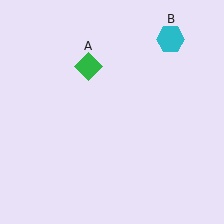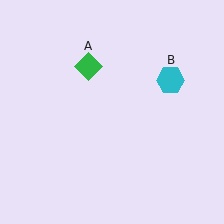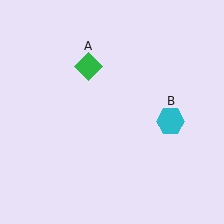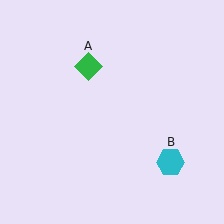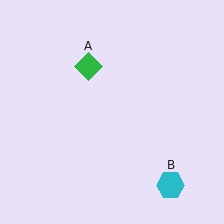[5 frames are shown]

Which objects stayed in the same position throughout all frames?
Green diamond (object A) remained stationary.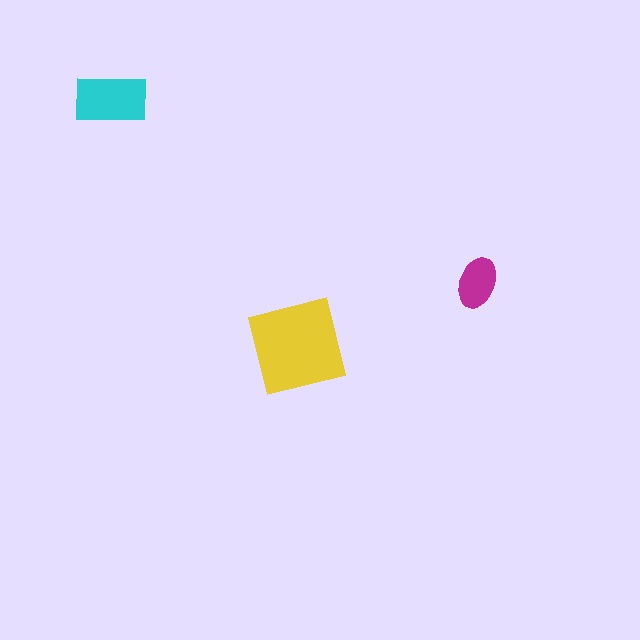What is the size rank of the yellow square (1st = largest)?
1st.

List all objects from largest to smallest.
The yellow square, the cyan rectangle, the magenta ellipse.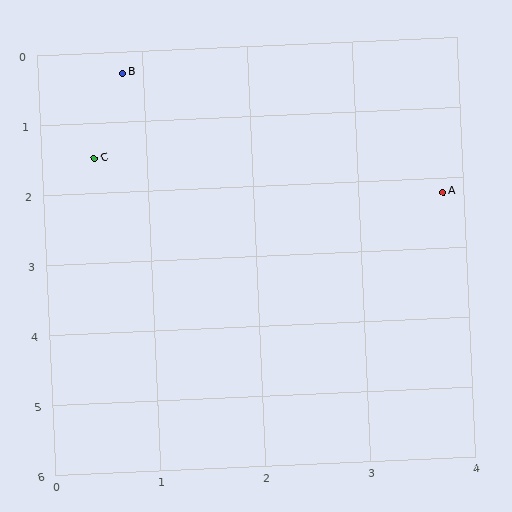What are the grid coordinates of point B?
Point B is at approximately (0.8, 0.3).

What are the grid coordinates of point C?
Point C is at approximately (0.5, 1.5).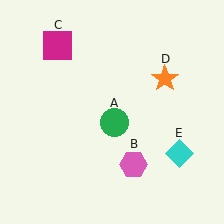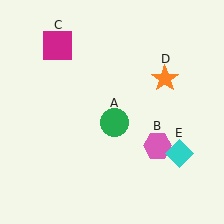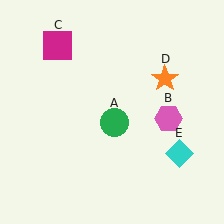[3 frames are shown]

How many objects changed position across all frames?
1 object changed position: pink hexagon (object B).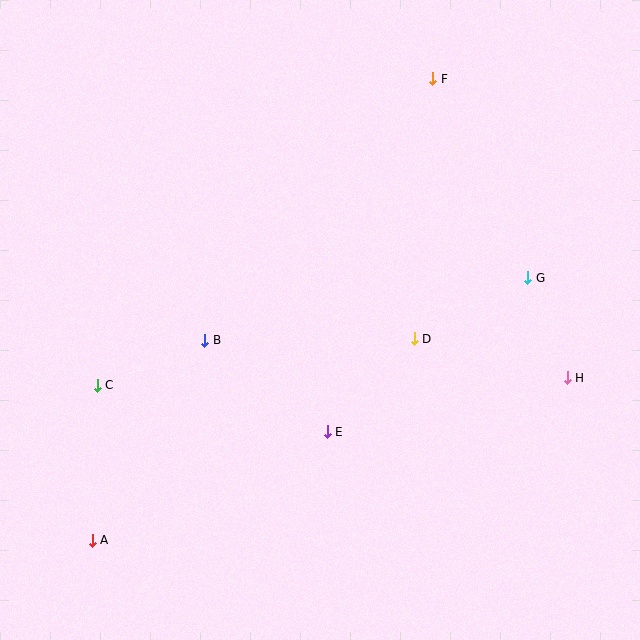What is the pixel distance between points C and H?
The distance between C and H is 470 pixels.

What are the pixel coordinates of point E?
Point E is at (327, 432).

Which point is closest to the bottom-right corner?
Point H is closest to the bottom-right corner.